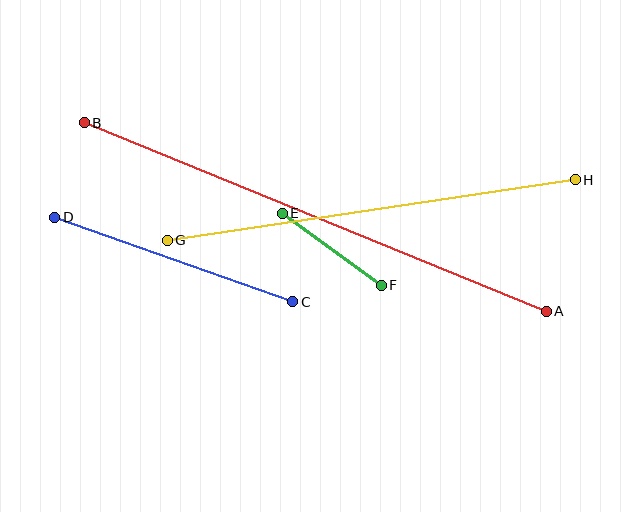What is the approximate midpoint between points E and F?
The midpoint is at approximately (332, 249) pixels.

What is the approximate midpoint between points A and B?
The midpoint is at approximately (315, 217) pixels.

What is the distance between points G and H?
The distance is approximately 413 pixels.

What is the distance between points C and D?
The distance is approximately 253 pixels.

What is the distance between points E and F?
The distance is approximately 123 pixels.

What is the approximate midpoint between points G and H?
The midpoint is at approximately (371, 210) pixels.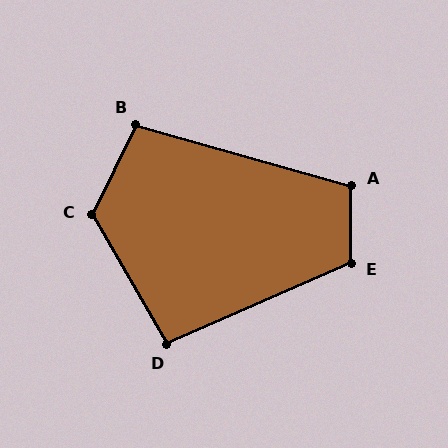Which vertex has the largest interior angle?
C, at approximately 123 degrees.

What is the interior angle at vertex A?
Approximately 106 degrees (obtuse).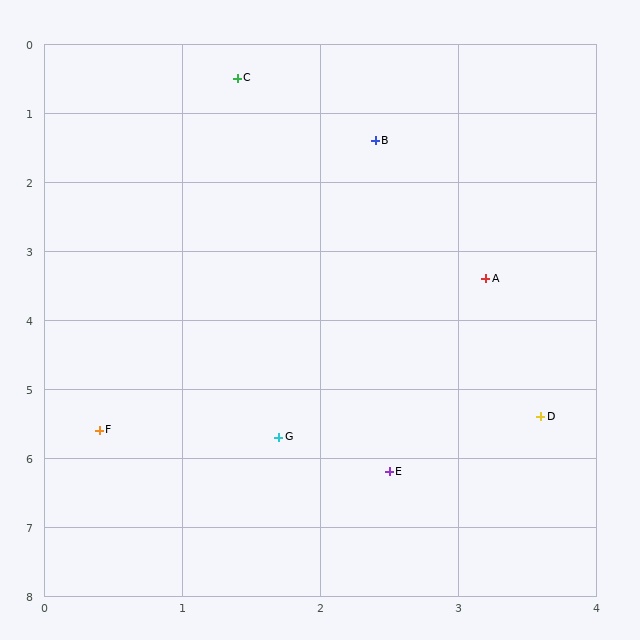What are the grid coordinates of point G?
Point G is at approximately (1.7, 5.7).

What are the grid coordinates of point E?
Point E is at approximately (2.5, 6.2).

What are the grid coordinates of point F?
Point F is at approximately (0.4, 5.6).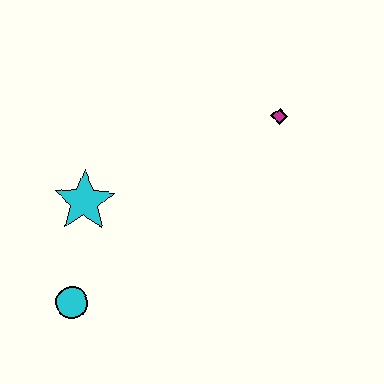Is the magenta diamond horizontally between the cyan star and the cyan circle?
No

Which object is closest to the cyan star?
The cyan circle is closest to the cyan star.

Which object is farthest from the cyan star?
The magenta diamond is farthest from the cyan star.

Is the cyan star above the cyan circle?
Yes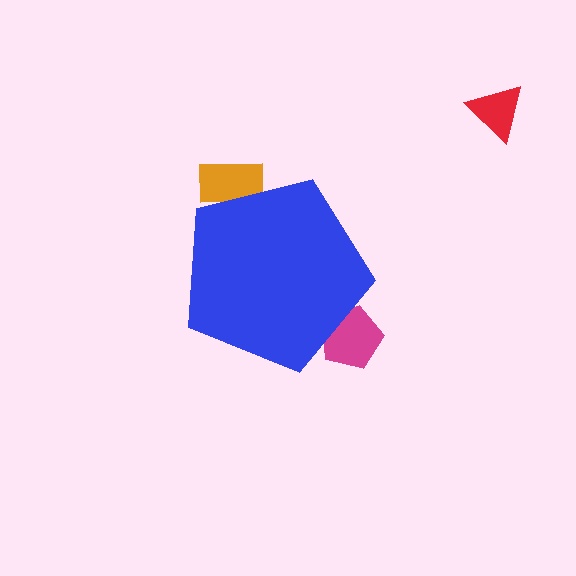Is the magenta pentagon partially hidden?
Yes, the magenta pentagon is partially hidden behind the blue pentagon.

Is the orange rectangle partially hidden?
Yes, the orange rectangle is partially hidden behind the blue pentagon.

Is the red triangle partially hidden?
No, the red triangle is fully visible.